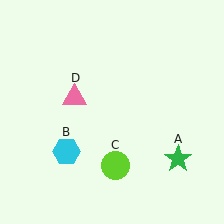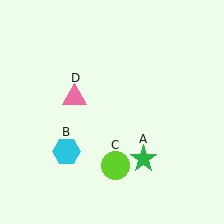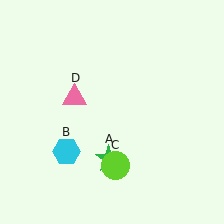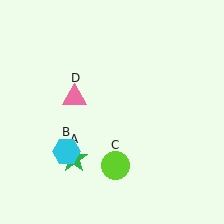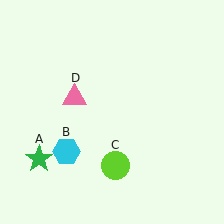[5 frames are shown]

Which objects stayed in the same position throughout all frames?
Cyan hexagon (object B) and lime circle (object C) and pink triangle (object D) remained stationary.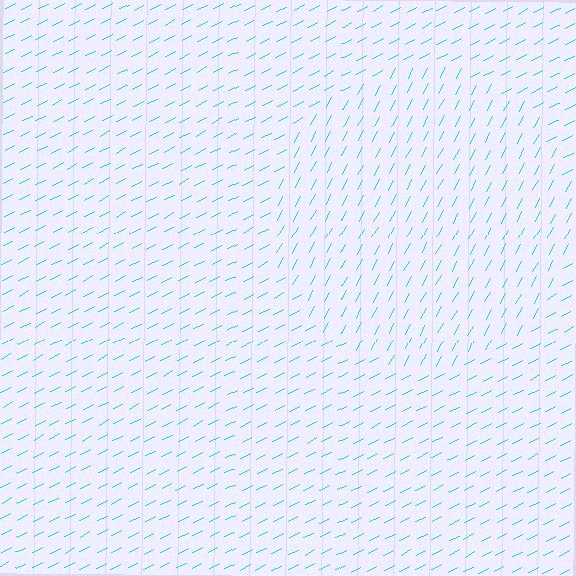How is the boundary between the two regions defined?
The boundary is defined purely by a change in line orientation (approximately 35 degrees difference). All lines are the same color and thickness.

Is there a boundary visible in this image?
Yes, there is a texture boundary formed by a change in line orientation.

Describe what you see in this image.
The image is filled with small cyan line segments. A circle region in the image has lines oriented differently from the surrounding lines, creating a visible texture boundary.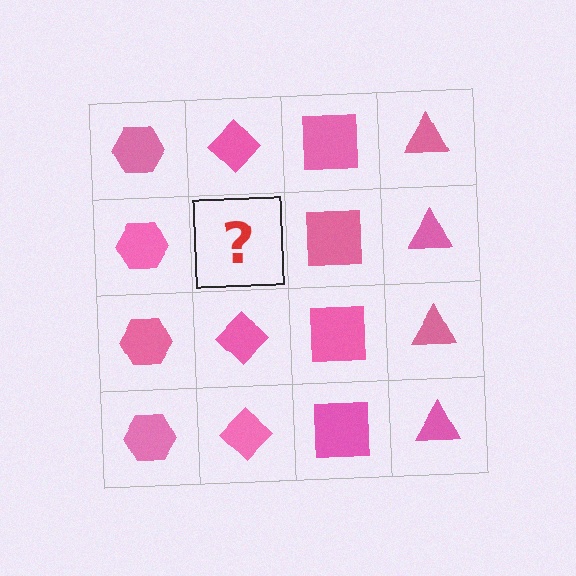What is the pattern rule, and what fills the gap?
The rule is that each column has a consistent shape. The gap should be filled with a pink diamond.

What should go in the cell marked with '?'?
The missing cell should contain a pink diamond.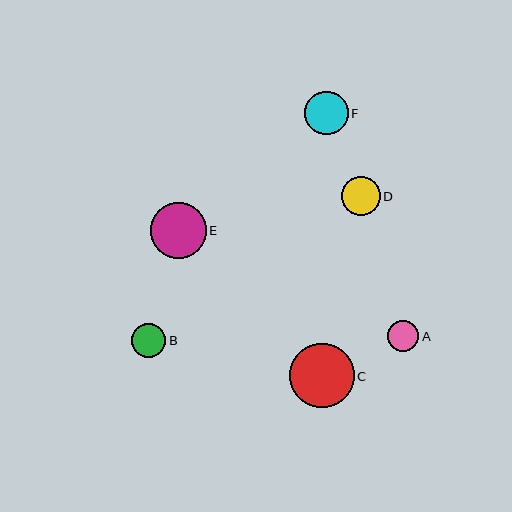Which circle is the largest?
Circle C is the largest with a size of approximately 64 pixels.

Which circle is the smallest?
Circle A is the smallest with a size of approximately 31 pixels.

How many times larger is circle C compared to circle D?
Circle C is approximately 1.7 times the size of circle D.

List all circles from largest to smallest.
From largest to smallest: C, E, F, D, B, A.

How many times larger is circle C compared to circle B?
Circle C is approximately 1.9 times the size of circle B.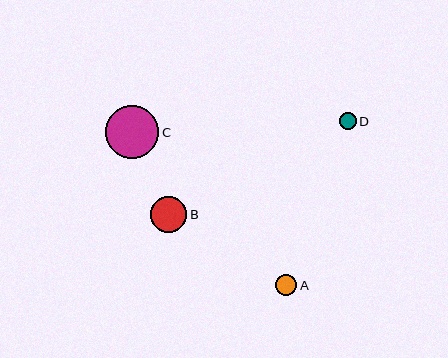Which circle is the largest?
Circle C is the largest with a size of approximately 53 pixels.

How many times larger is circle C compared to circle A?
Circle C is approximately 2.5 times the size of circle A.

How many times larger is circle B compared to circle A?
Circle B is approximately 1.7 times the size of circle A.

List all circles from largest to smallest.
From largest to smallest: C, B, A, D.